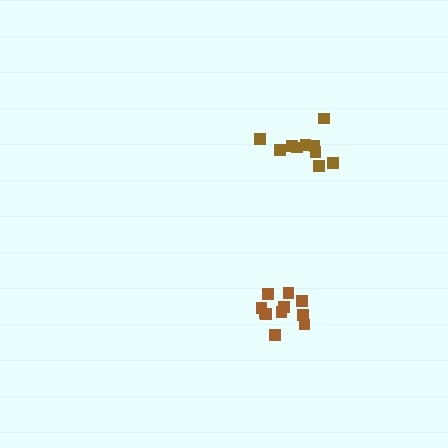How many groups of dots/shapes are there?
There are 2 groups.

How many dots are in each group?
Group 1: 11 dots, Group 2: 10 dots (21 total).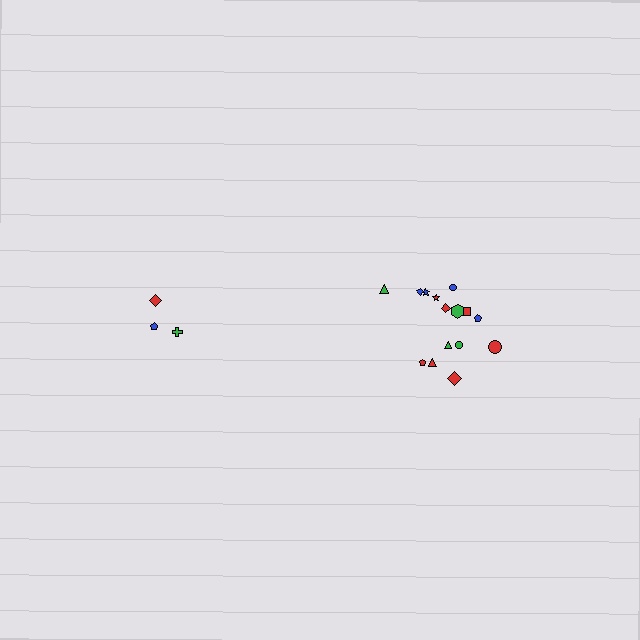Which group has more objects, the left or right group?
The right group.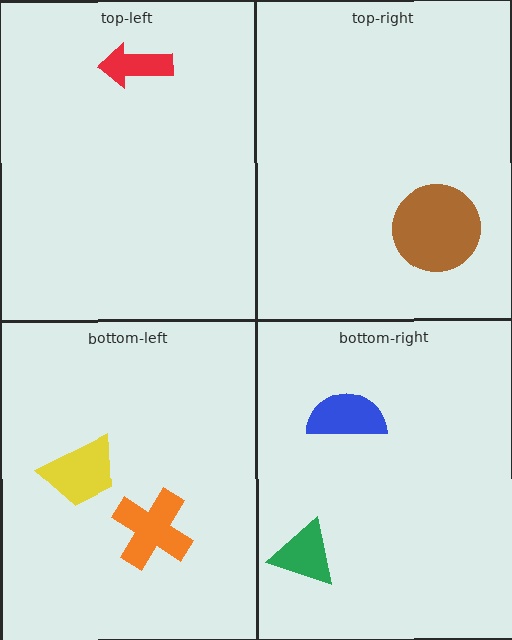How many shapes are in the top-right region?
1.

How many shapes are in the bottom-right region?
2.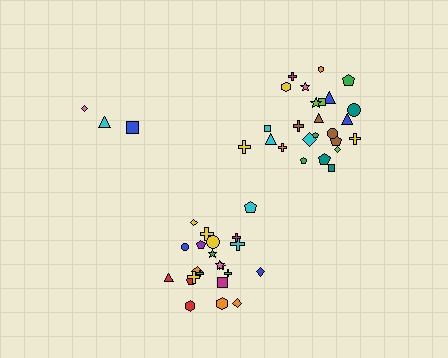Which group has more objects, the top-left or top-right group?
The top-right group.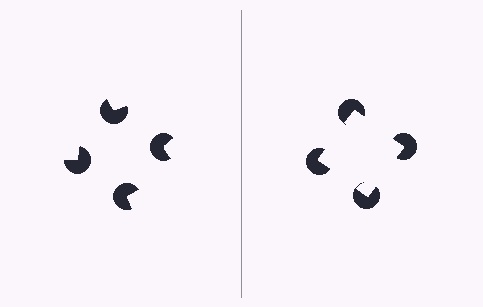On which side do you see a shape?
An illusory square appears on the right side. On the left side the wedge cuts are rotated, so no coherent shape forms.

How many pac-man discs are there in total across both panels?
8 — 4 on each side.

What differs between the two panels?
The pac-man discs are positioned identically on both sides; only the wedge orientations differ. On the right they align to a square; on the left they are misaligned.